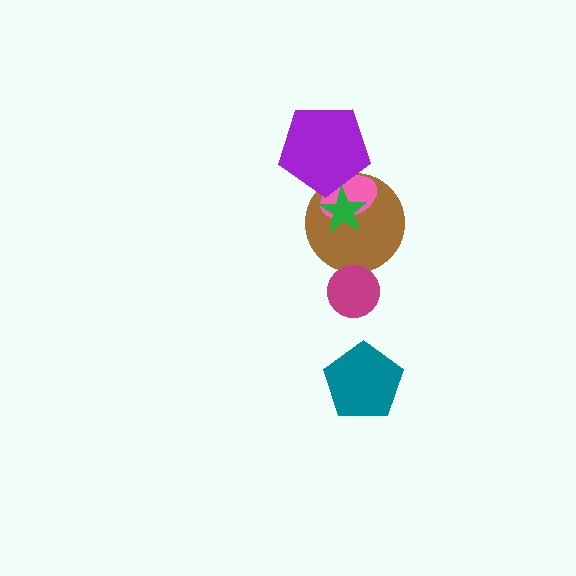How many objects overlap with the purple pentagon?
3 objects overlap with the purple pentagon.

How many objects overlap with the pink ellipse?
3 objects overlap with the pink ellipse.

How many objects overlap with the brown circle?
4 objects overlap with the brown circle.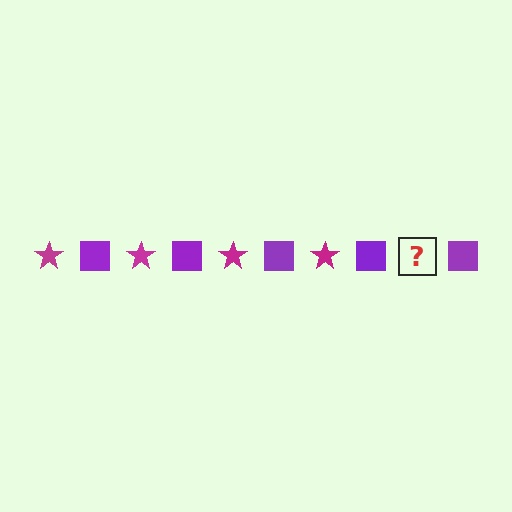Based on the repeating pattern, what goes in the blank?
The blank should be a magenta star.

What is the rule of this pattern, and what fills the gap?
The rule is that the pattern alternates between magenta star and purple square. The gap should be filled with a magenta star.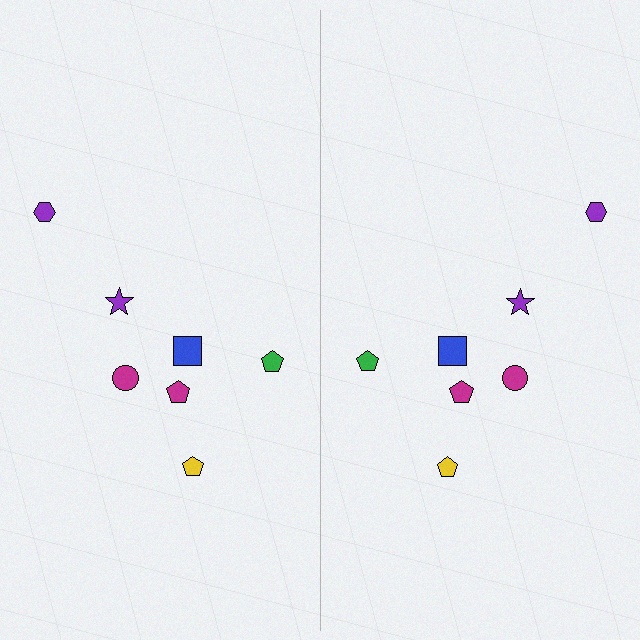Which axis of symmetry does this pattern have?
The pattern has a vertical axis of symmetry running through the center of the image.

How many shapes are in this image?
There are 14 shapes in this image.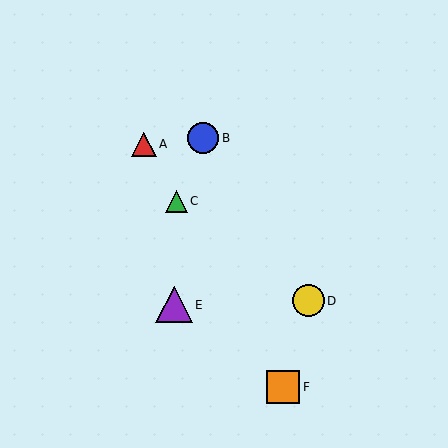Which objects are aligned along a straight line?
Objects A, C, F are aligned along a straight line.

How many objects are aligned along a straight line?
3 objects (A, C, F) are aligned along a straight line.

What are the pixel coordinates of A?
Object A is at (144, 144).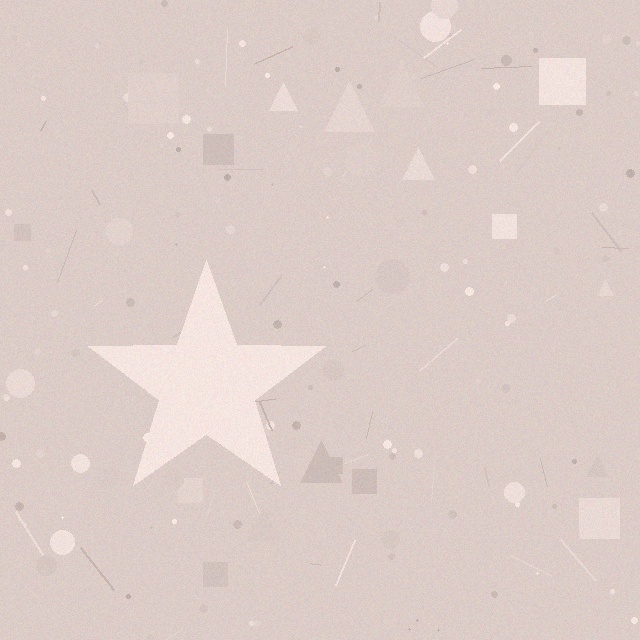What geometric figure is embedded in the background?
A star is embedded in the background.